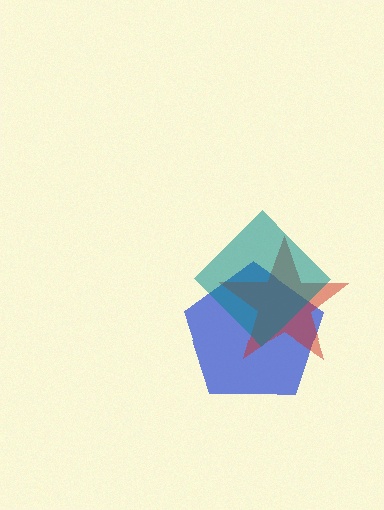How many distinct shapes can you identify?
There are 3 distinct shapes: a blue pentagon, a red star, a teal diamond.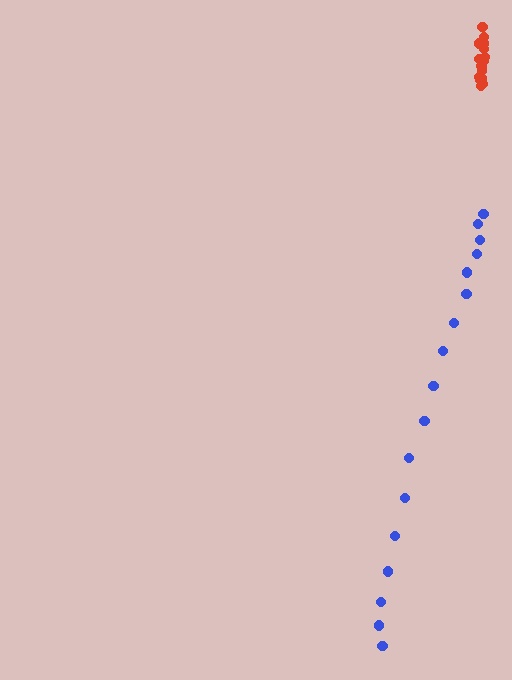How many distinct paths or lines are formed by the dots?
There are 2 distinct paths.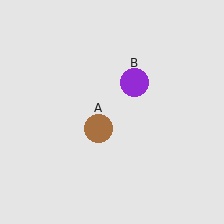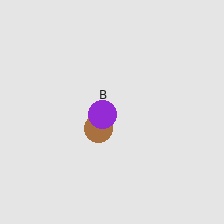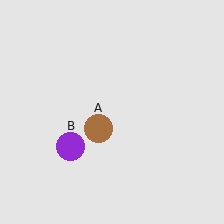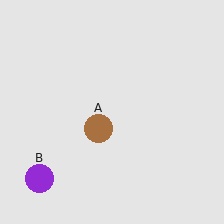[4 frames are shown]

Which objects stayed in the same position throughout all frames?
Brown circle (object A) remained stationary.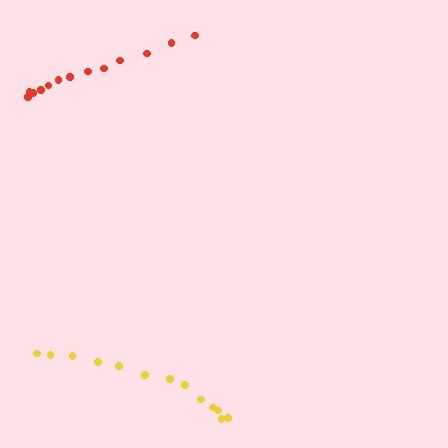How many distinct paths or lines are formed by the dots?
There are 2 distinct paths.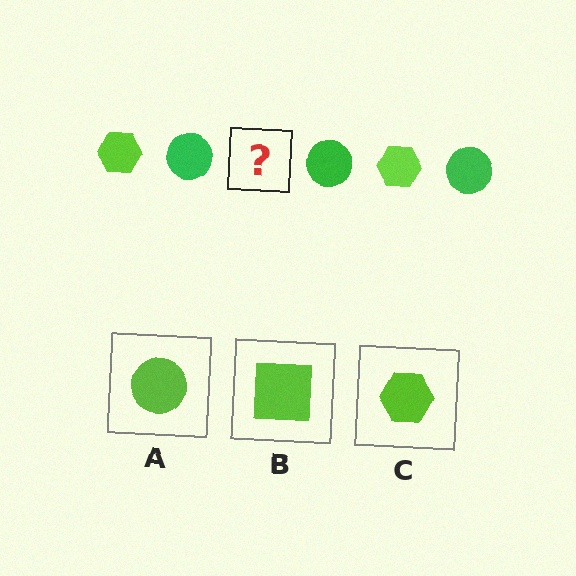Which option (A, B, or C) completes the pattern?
C.